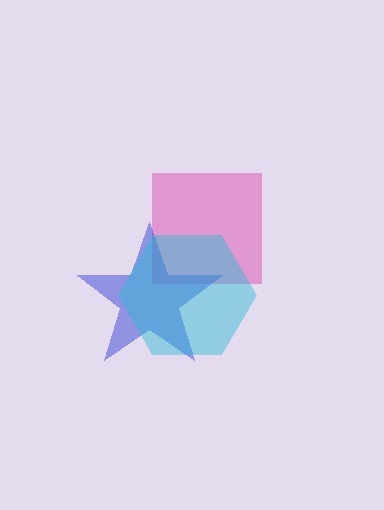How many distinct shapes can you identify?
There are 3 distinct shapes: a pink square, a blue star, a cyan hexagon.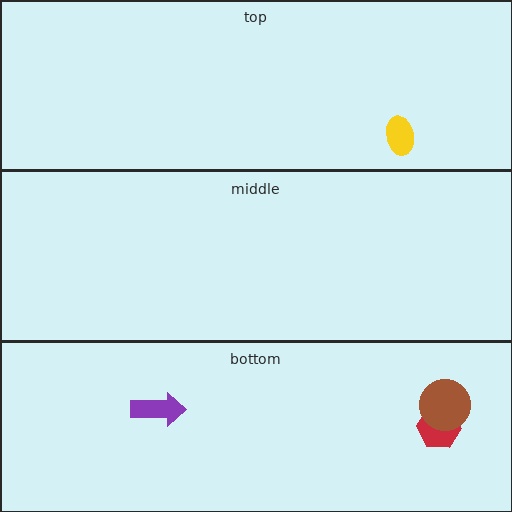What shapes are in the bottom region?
The red hexagon, the purple arrow, the brown circle.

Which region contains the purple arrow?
The bottom region.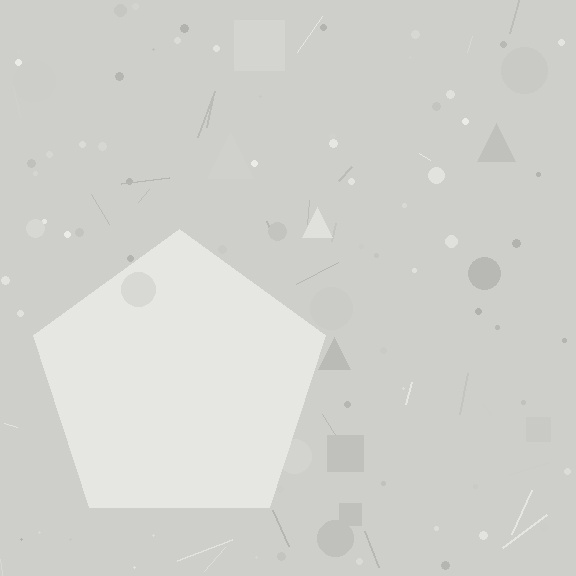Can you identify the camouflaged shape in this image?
The camouflaged shape is a pentagon.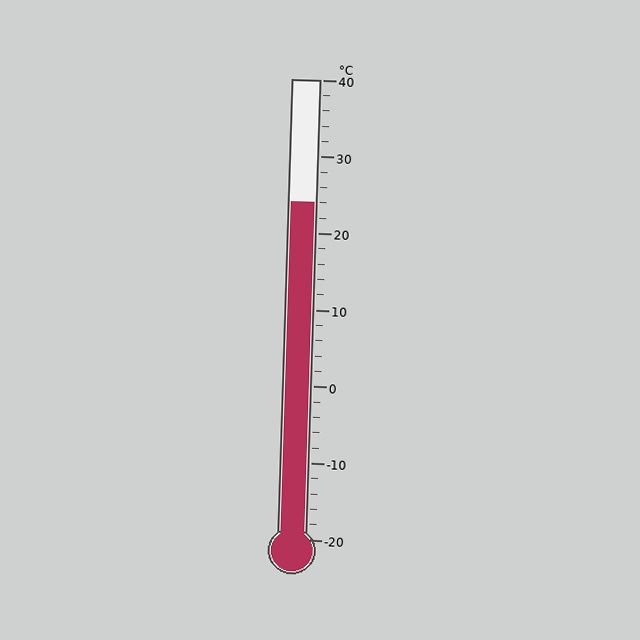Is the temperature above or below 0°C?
The temperature is above 0°C.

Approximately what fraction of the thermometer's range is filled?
The thermometer is filled to approximately 75% of its range.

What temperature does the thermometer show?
The thermometer shows approximately 24°C.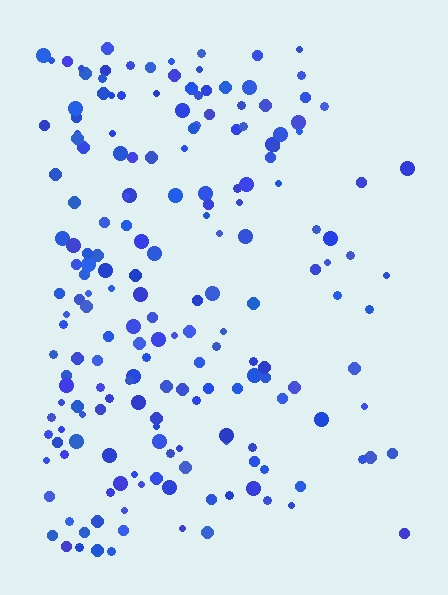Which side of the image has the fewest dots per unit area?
The right.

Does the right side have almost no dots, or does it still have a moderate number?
Still a moderate number, just noticeably fewer than the left.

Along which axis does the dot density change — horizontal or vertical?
Horizontal.